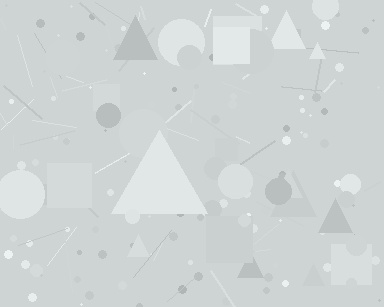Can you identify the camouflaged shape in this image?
The camouflaged shape is a triangle.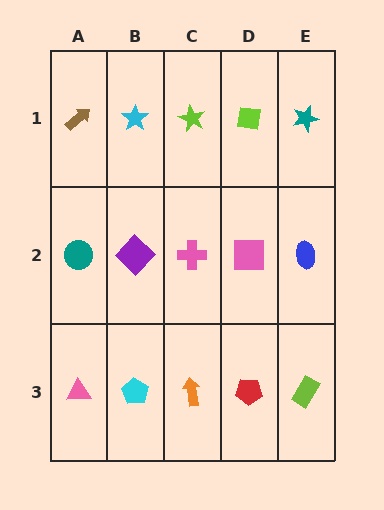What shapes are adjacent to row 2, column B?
A cyan star (row 1, column B), a cyan pentagon (row 3, column B), a teal circle (row 2, column A), a pink cross (row 2, column C).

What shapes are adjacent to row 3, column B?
A purple diamond (row 2, column B), a pink triangle (row 3, column A), an orange arrow (row 3, column C).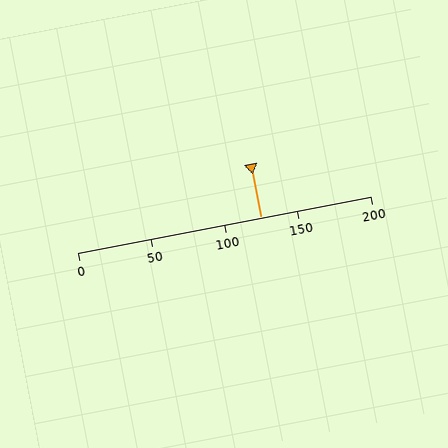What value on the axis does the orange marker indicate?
The marker indicates approximately 125.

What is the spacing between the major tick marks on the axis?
The major ticks are spaced 50 apart.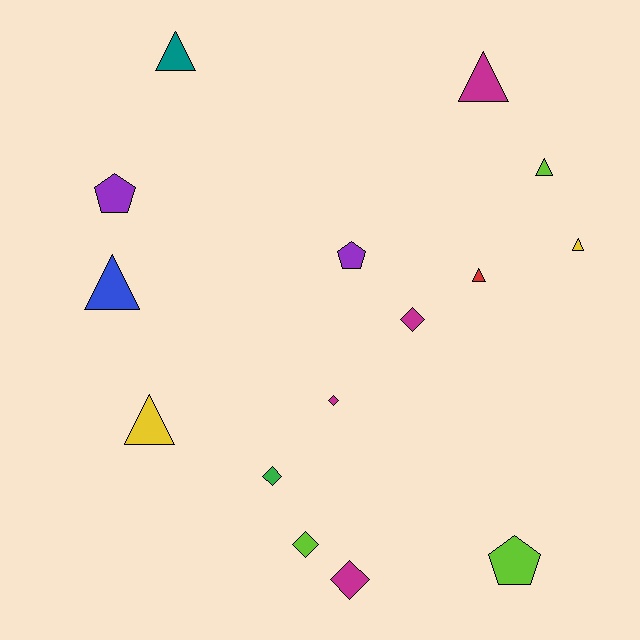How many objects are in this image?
There are 15 objects.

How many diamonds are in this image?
There are 5 diamonds.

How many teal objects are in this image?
There is 1 teal object.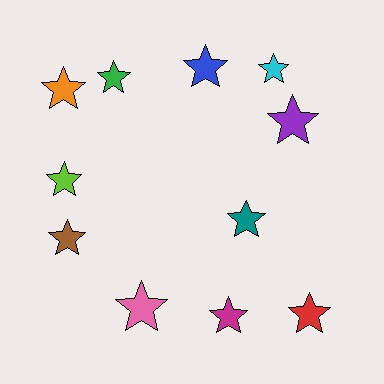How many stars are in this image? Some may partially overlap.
There are 11 stars.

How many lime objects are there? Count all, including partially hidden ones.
There is 1 lime object.